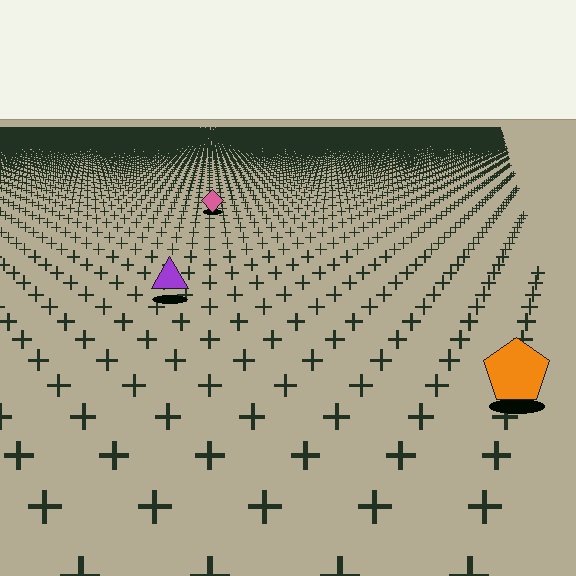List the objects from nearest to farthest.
From nearest to farthest: the orange pentagon, the purple triangle, the pink diamond.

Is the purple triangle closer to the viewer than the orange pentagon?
No. The orange pentagon is closer — you can tell from the texture gradient: the ground texture is coarser near it.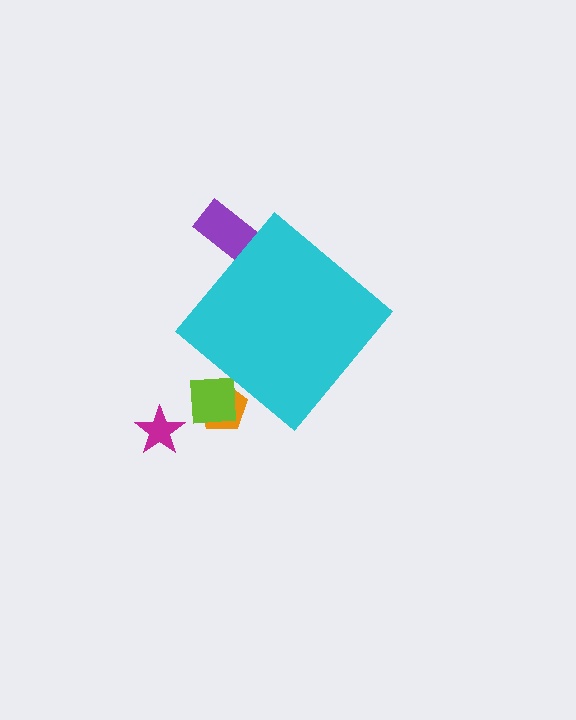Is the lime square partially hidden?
Yes, the lime square is partially hidden behind the cyan diamond.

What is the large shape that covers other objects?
A cyan diamond.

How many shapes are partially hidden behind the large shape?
3 shapes are partially hidden.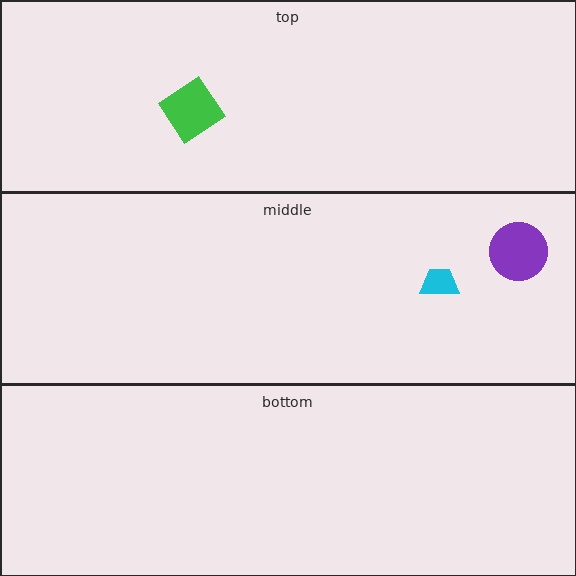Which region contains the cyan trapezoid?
The middle region.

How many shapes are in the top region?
1.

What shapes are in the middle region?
The cyan trapezoid, the purple circle.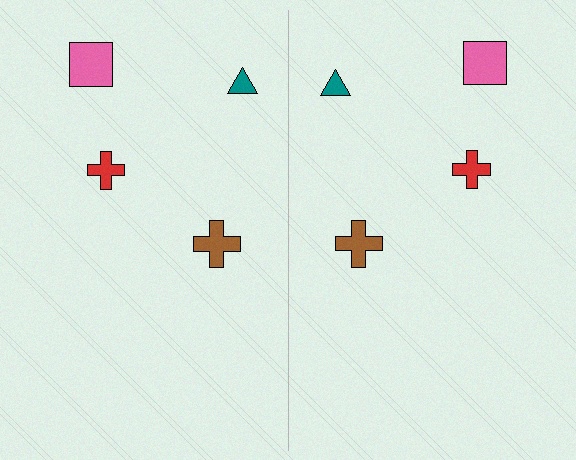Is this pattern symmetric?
Yes, this pattern has bilateral (reflection) symmetry.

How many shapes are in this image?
There are 8 shapes in this image.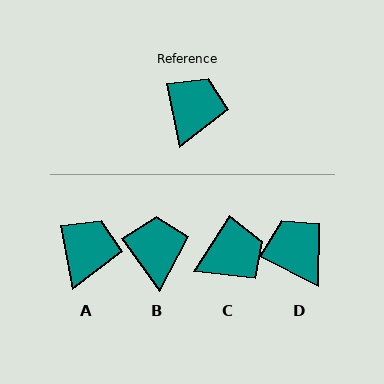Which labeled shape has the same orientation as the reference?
A.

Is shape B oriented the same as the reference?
No, it is off by about 25 degrees.